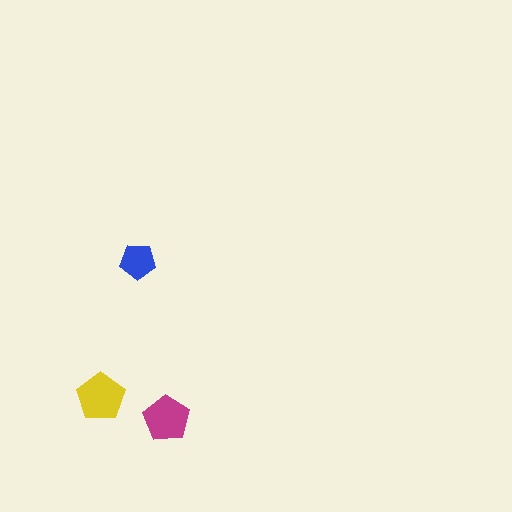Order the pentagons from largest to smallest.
the yellow one, the magenta one, the blue one.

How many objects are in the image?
There are 3 objects in the image.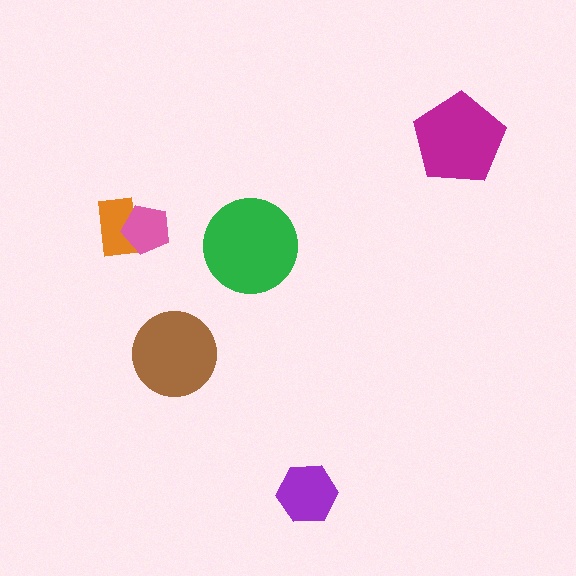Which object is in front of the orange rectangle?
The pink pentagon is in front of the orange rectangle.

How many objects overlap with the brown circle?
0 objects overlap with the brown circle.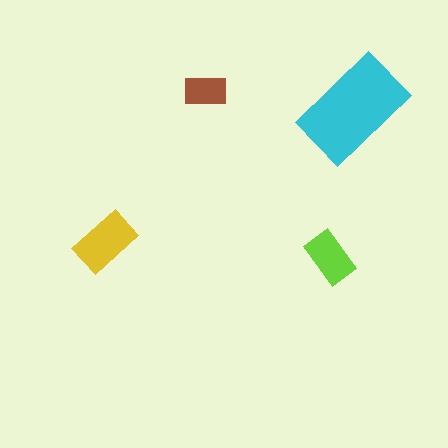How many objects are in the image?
There are 4 objects in the image.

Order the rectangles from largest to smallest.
the cyan one, the yellow one, the lime one, the brown one.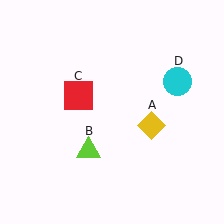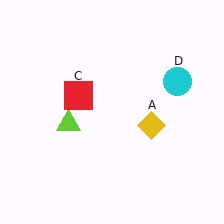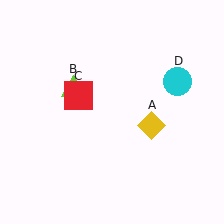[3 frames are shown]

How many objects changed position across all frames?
1 object changed position: lime triangle (object B).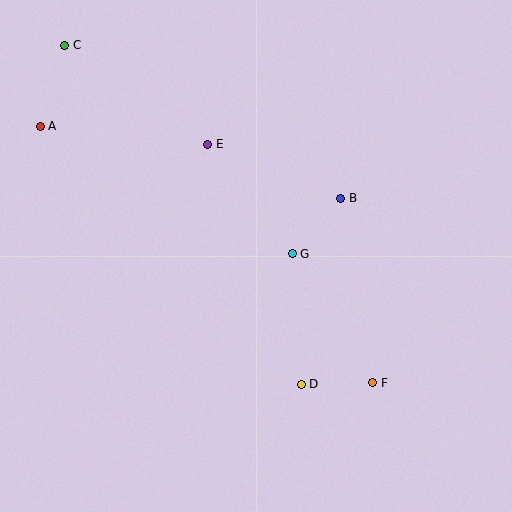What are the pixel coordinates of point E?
Point E is at (208, 144).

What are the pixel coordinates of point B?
Point B is at (341, 198).